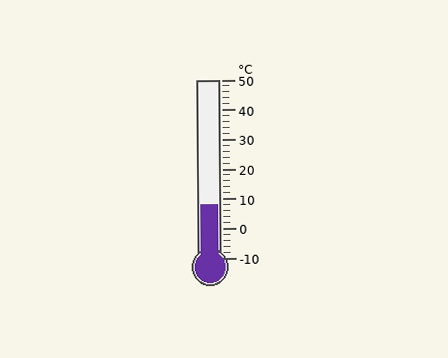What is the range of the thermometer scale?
The thermometer scale ranges from -10°C to 50°C.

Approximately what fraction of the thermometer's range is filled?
The thermometer is filled to approximately 30% of its range.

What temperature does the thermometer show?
The thermometer shows approximately 8°C.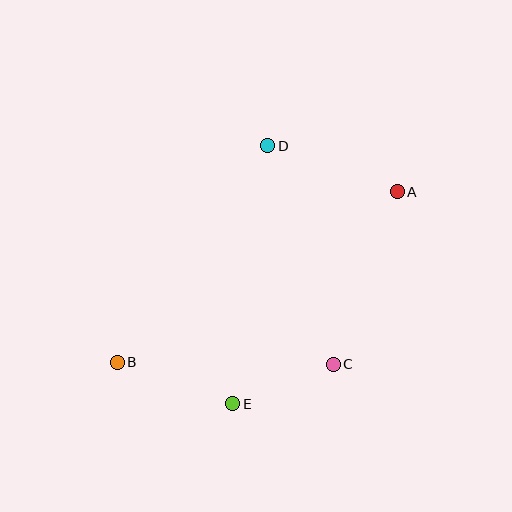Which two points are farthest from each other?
Points A and B are farthest from each other.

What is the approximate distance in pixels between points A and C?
The distance between A and C is approximately 184 pixels.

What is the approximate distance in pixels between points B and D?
The distance between B and D is approximately 264 pixels.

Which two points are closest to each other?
Points C and E are closest to each other.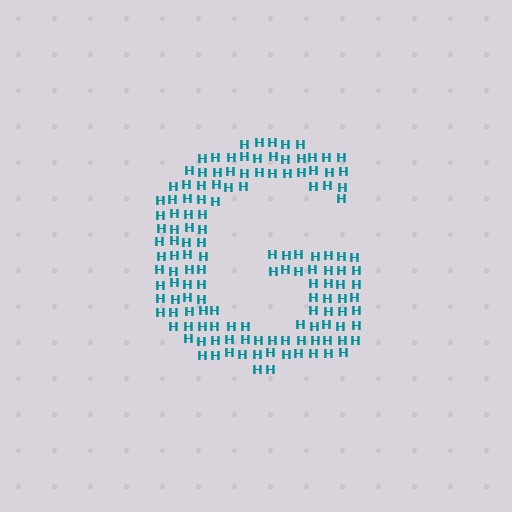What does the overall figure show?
The overall figure shows the letter G.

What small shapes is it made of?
It is made of small letter H's.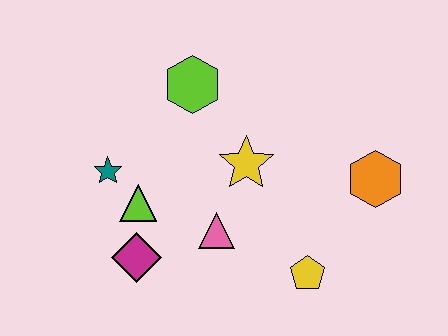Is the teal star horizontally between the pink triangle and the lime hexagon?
No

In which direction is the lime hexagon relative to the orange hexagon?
The lime hexagon is to the left of the orange hexagon.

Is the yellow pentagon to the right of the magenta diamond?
Yes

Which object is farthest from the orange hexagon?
The teal star is farthest from the orange hexagon.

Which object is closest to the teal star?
The lime triangle is closest to the teal star.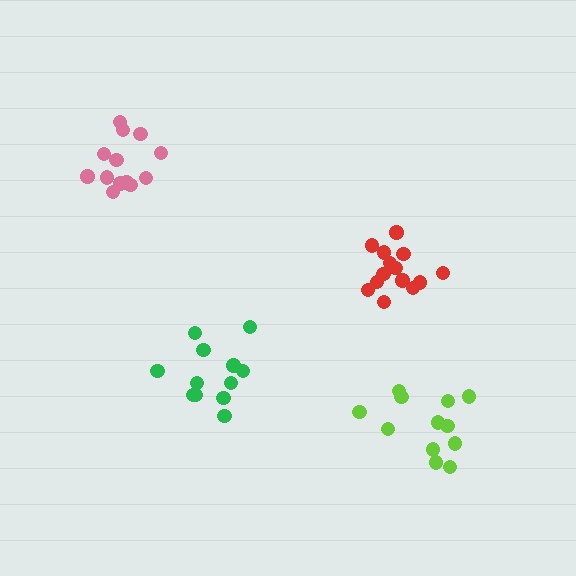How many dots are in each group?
Group 1: 12 dots, Group 2: 13 dots, Group 3: 14 dots, Group 4: 12 dots (51 total).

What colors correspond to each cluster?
The clusters are colored: lime, pink, red, green.